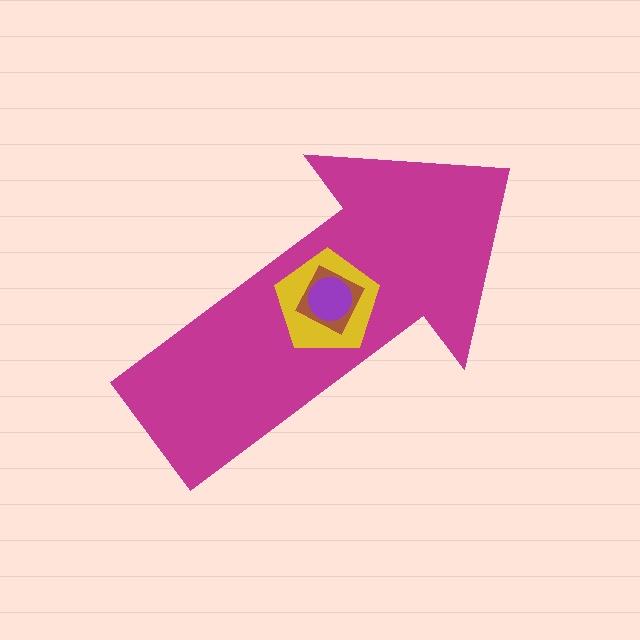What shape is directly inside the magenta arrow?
The yellow pentagon.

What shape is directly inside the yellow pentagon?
The brown diamond.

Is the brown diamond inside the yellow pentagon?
Yes.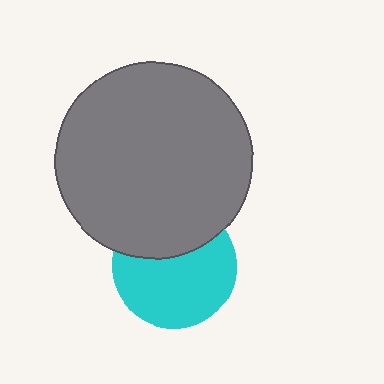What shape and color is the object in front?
The object in front is a gray circle.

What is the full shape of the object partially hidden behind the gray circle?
The partially hidden object is a cyan circle.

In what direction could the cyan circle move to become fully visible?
The cyan circle could move down. That would shift it out from behind the gray circle entirely.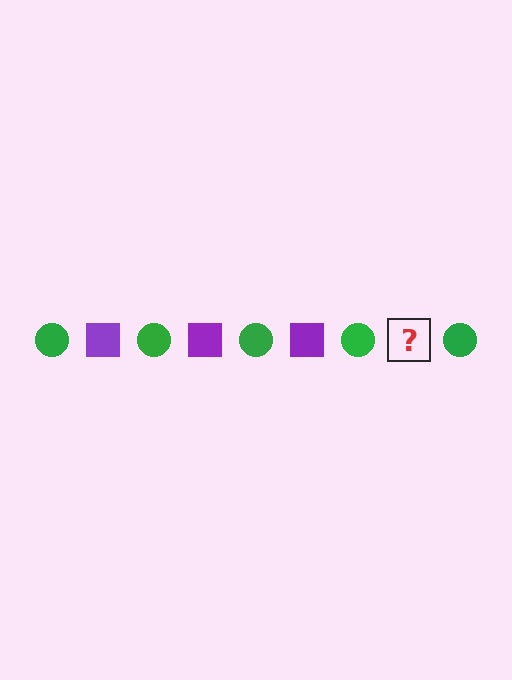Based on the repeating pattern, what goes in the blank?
The blank should be a purple square.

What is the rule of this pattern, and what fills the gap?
The rule is that the pattern alternates between green circle and purple square. The gap should be filled with a purple square.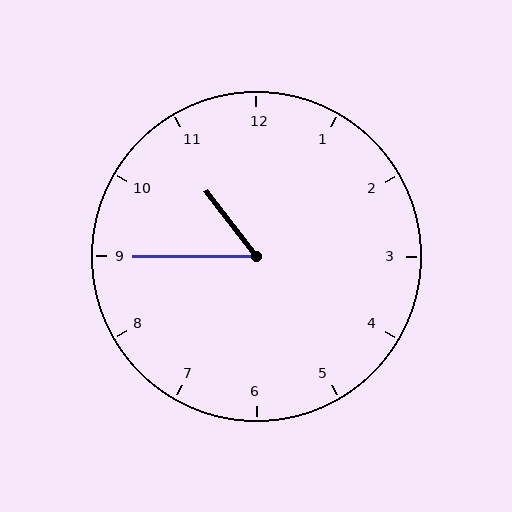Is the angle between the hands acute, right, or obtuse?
It is acute.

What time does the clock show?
10:45.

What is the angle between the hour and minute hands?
Approximately 52 degrees.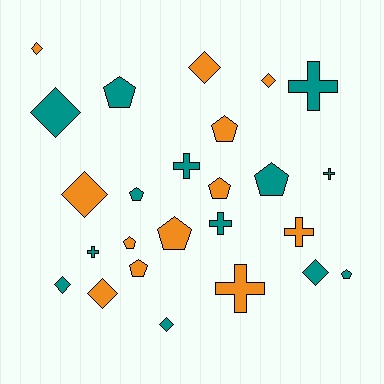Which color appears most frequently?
Teal, with 13 objects.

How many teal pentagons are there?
There are 4 teal pentagons.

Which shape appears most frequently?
Diamond, with 9 objects.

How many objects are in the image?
There are 25 objects.